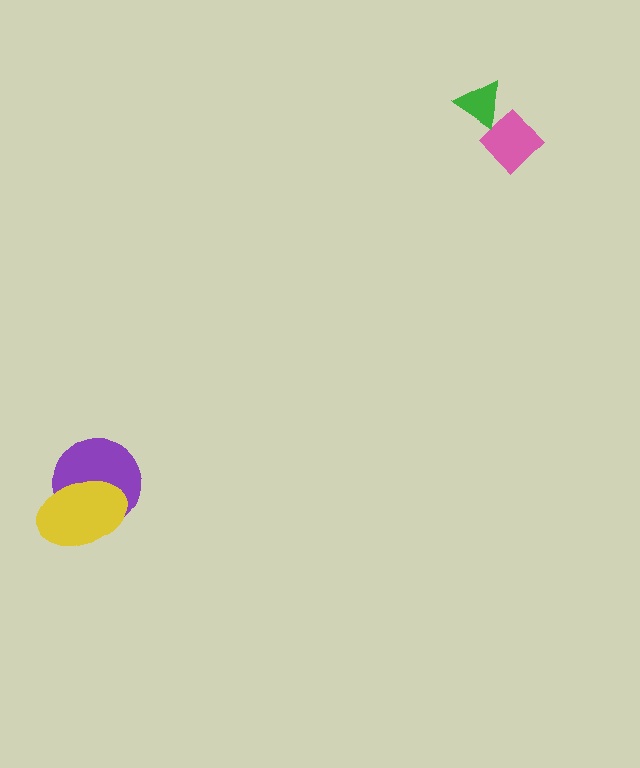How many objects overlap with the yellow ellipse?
1 object overlaps with the yellow ellipse.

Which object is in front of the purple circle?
The yellow ellipse is in front of the purple circle.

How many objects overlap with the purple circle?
1 object overlaps with the purple circle.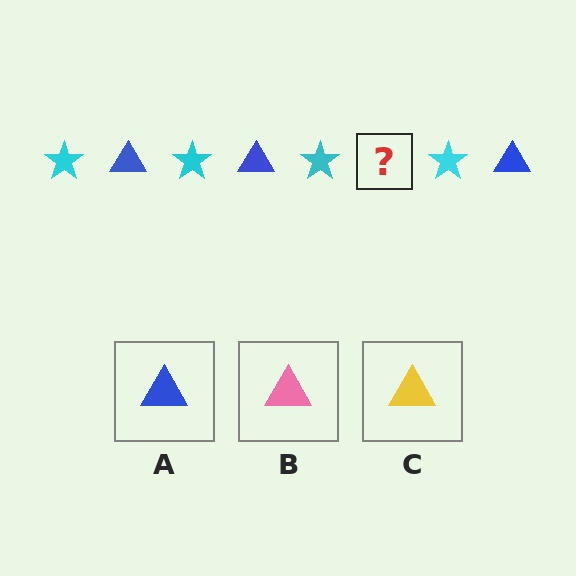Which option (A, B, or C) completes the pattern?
A.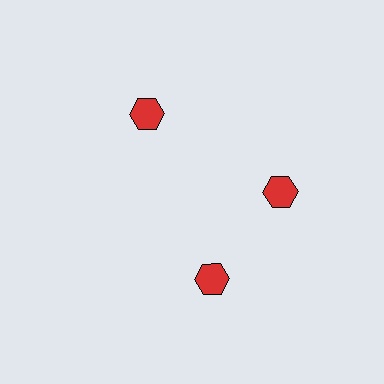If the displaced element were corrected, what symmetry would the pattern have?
It would have 3-fold rotational symmetry — the pattern would map onto itself every 120 degrees.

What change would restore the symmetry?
The symmetry would be restored by rotating it back into even spacing with its neighbors so that all 3 hexagons sit at equal angles and equal distance from the center.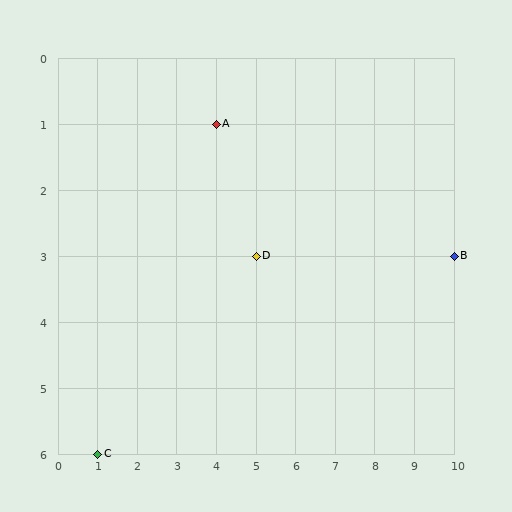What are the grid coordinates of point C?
Point C is at grid coordinates (1, 6).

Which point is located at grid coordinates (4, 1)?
Point A is at (4, 1).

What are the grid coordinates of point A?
Point A is at grid coordinates (4, 1).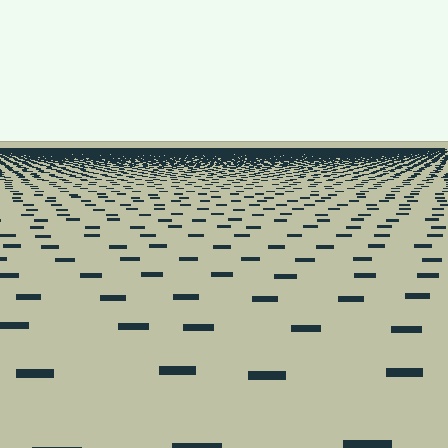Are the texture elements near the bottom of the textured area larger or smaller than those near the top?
Larger. Near the bottom, elements are closer to the viewer and appear at a bigger on-screen size.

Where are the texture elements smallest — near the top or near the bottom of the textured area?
Near the top.